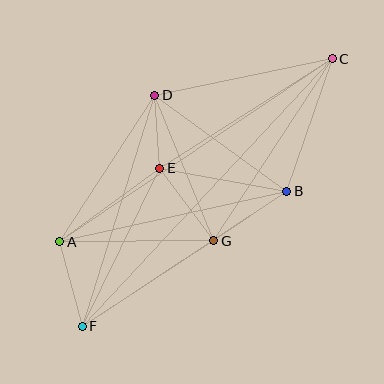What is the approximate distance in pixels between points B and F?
The distance between B and F is approximately 245 pixels.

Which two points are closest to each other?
Points D and E are closest to each other.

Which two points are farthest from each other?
Points C and F are farthest from each other.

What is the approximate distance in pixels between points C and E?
The distance between C and E is approximately 204 pixels.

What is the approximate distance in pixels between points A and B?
The distance between A and B is approximately 233 pixels.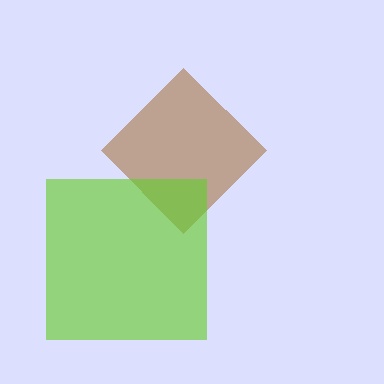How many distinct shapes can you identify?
There are 2 distinct shapes: a brown diamond, a lime square.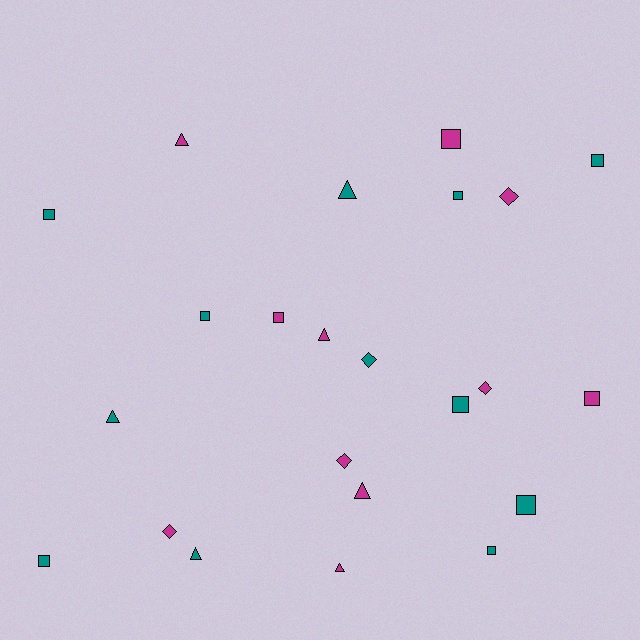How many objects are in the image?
There are 23 objects.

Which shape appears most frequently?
Square, with 11 objects.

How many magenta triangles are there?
There are 4 magenta triangles.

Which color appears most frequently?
Teal, with 12 objects.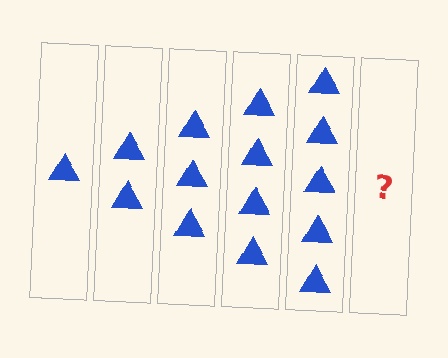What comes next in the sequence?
The next element should be 6 triangles.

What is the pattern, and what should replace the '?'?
The pattern is that each step adds one more triangle. The '?' should be 6 triangles.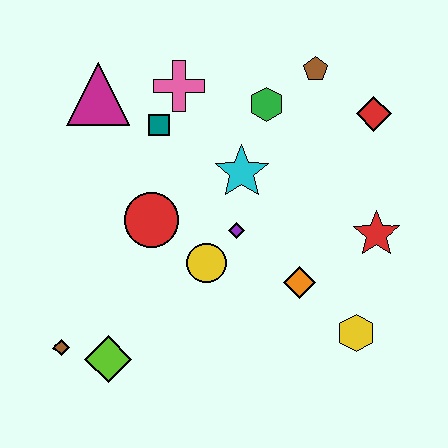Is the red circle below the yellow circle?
No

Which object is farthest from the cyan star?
The brown diamond is farthest from the cyan star.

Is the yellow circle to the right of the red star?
No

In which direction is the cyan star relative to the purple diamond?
The cyan star is above the purple diamond.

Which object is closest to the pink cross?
The teal square is closest to the pink cross.